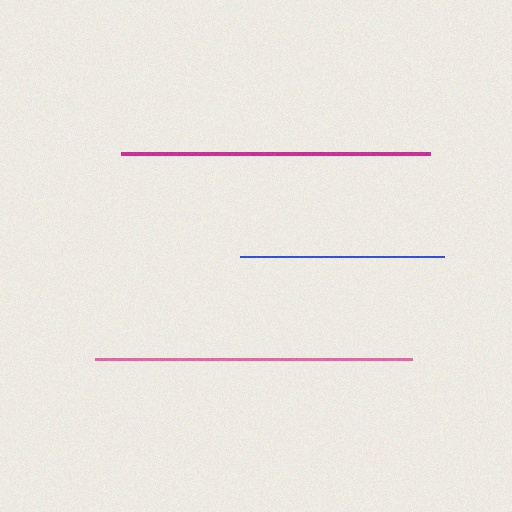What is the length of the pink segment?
The pink segment is approximately 318 pixels long.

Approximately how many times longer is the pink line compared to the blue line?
The pink line is approximately 1.6 times the length of the blue line.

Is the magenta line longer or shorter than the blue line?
The magenta line is longer than the blue line.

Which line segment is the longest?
The pink line is the longest at approximately 318 pixels.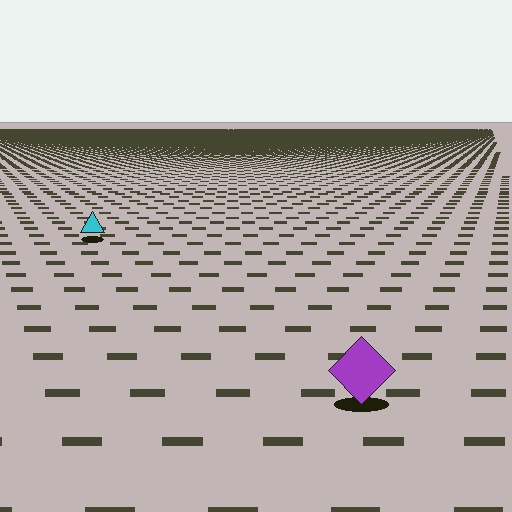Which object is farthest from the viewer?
The cyan triangle is farthest from the viewer. It appears smaller and the ground texture around it is denser.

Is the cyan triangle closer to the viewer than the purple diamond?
No. The purple diamond is closer — you can tell from the texture gradient: the ground texture is coarser near it.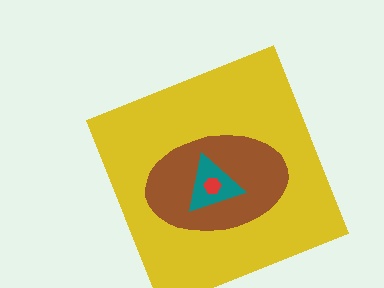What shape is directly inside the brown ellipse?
The teal triangle.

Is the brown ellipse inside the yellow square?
Yes.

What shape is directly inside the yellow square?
The brown ellipse.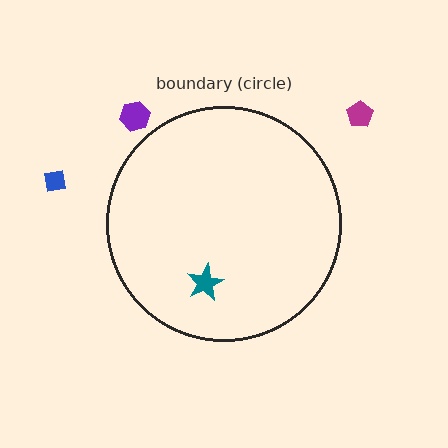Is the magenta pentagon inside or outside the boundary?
Outside.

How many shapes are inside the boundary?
1 inside, 3 outside.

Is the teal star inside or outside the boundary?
Inside.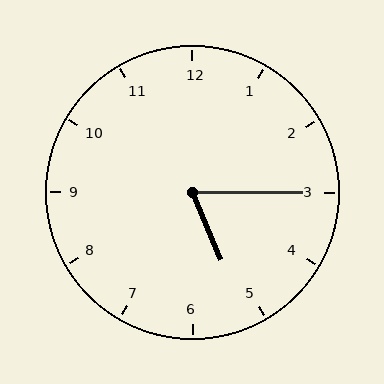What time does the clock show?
5:15.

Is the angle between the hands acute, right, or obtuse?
It is acute.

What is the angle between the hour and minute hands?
Approximately 68 degrees.